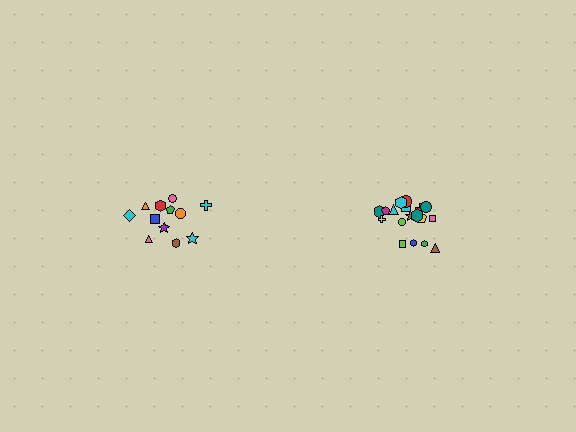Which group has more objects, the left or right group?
The right group.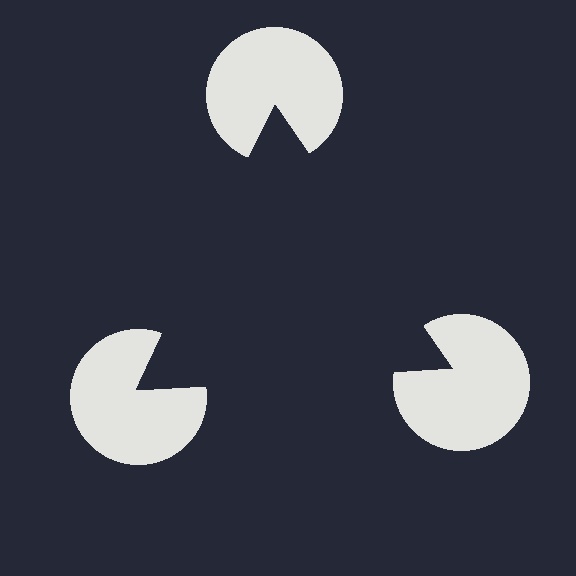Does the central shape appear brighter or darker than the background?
It typically appears slightly darker than the background, even though no actual brightness change is drawn.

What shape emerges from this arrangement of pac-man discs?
An illusory triangle — its edges are inferred from the aligned wedge cuts in the pac-man discs, not physically drawn.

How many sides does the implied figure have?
3 sides.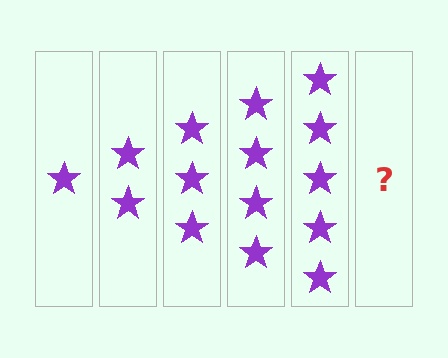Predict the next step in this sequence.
The next step is 6 stars.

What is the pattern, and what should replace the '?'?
The pattern is that each step adds one more star. The '?' should be 6 stars.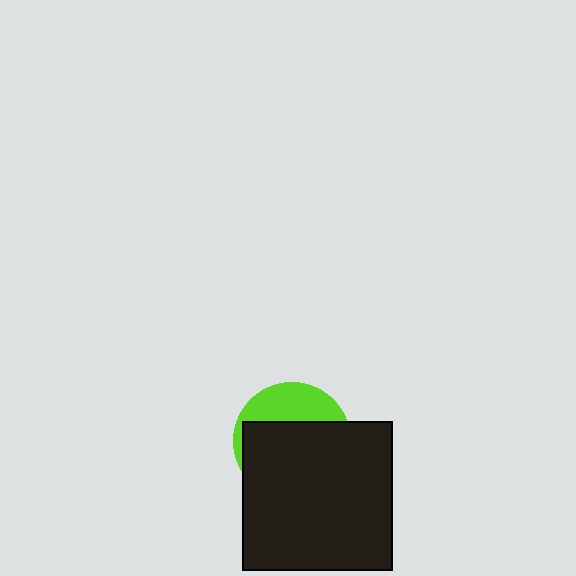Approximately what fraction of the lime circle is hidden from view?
Roughly 68% of the lime circle is hidden behind the black rectangle.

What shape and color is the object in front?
The object in front is a black rectangle.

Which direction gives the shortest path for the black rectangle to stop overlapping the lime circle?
Moving down gives the shortest separation.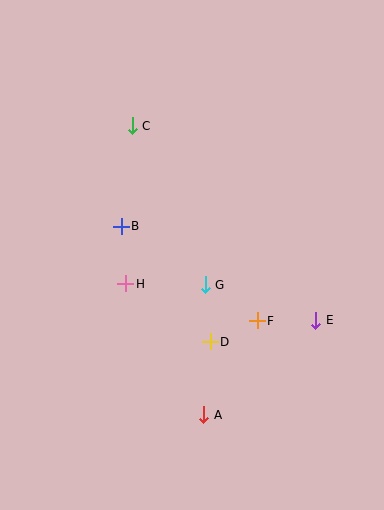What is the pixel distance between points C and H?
The distance between C and H is 158 pixels.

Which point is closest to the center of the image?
Point G at (205, 285) is closest to the center.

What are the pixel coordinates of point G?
Point G is at (205, 285).